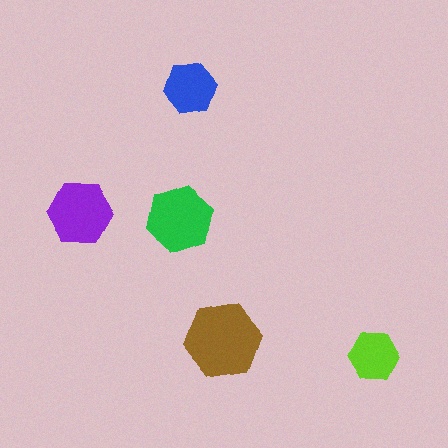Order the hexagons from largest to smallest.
the brown one, the green one, the purple one, the blue one, the lime one.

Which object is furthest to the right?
The lime hexagon is rightmost.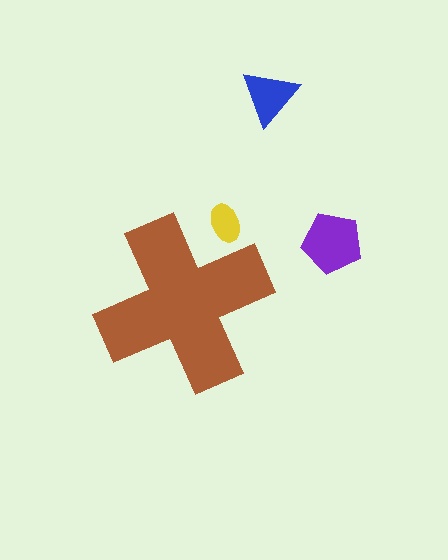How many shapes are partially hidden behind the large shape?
1 shape is partially hidden.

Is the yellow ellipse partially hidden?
Yes, the yellow ellipse is partially hidden behind the brown cross.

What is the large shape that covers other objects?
A brown cross.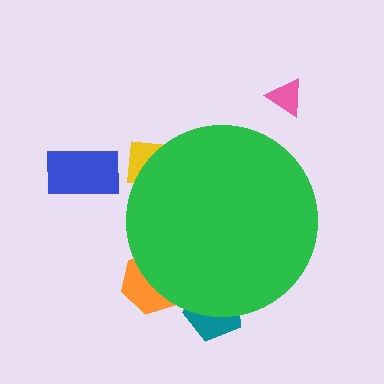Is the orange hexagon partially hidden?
Yes, the orange hexagon is partially hidden behind the green circle.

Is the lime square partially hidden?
Yes, the lime square is partially hidden behind the green circle.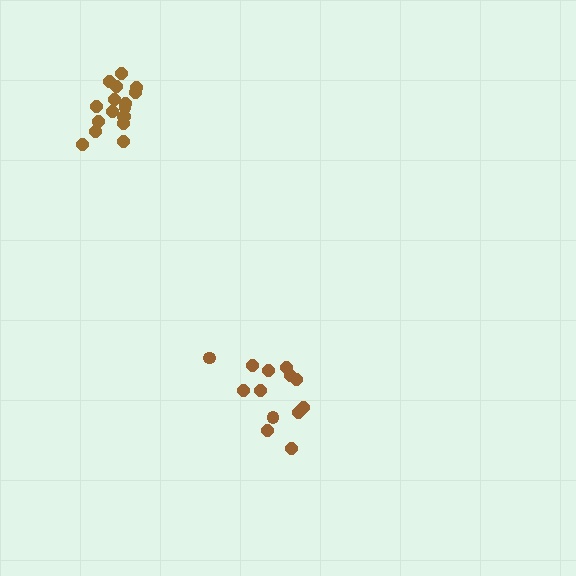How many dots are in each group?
Group 1: 13 dots, Group 2: 17 dots (30 total).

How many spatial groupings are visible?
There are 2 spatial groupings.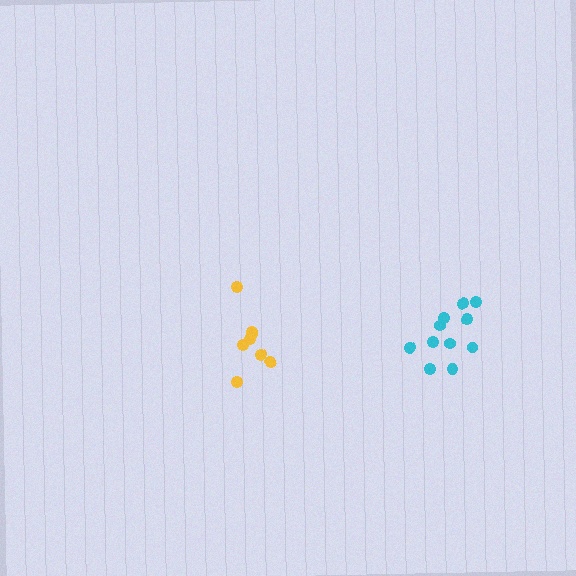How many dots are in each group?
Group 1: 8 dots, Group 2: 11 dots (19 total).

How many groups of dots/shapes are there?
There are 2 groups.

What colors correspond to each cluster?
The clusters are colored: yellow, cyan.